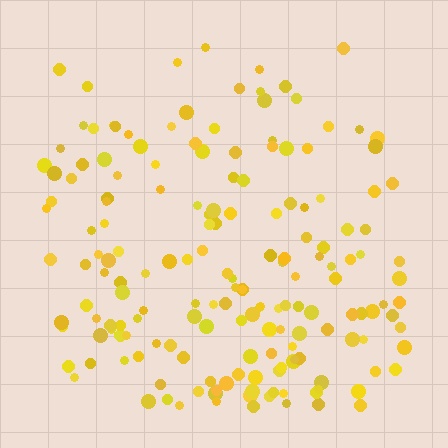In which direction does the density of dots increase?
From top to bottom, with the bottom side densest.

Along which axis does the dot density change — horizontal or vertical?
Vertical.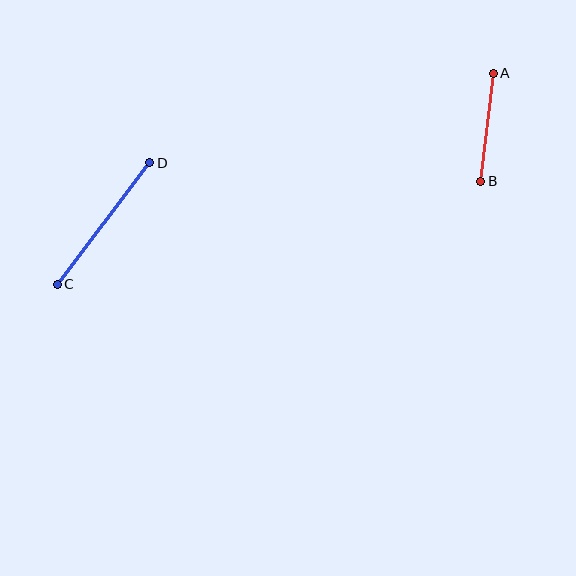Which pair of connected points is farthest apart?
Points C and D are farthest apart.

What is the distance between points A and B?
The distance is approximately 109 pixels.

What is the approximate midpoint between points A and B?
The midpoint is at approximately (487, 127) pixels.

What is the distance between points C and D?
The distance is approximately 153 pixels.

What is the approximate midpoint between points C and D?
The midpoint is at approximately (103, 224) pixels.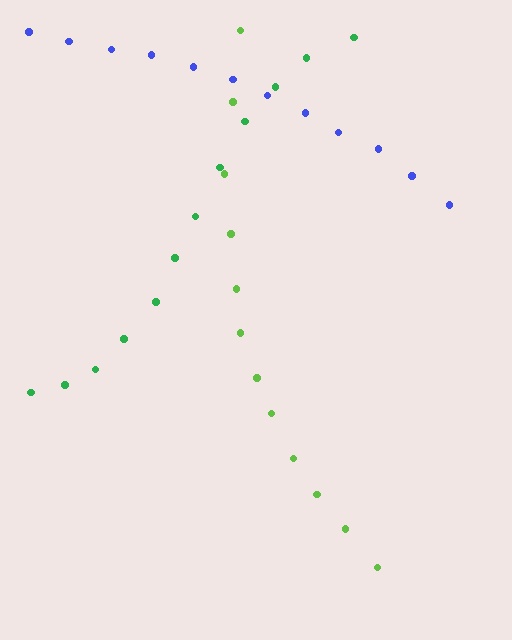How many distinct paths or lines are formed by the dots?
There are 3 distinct paths.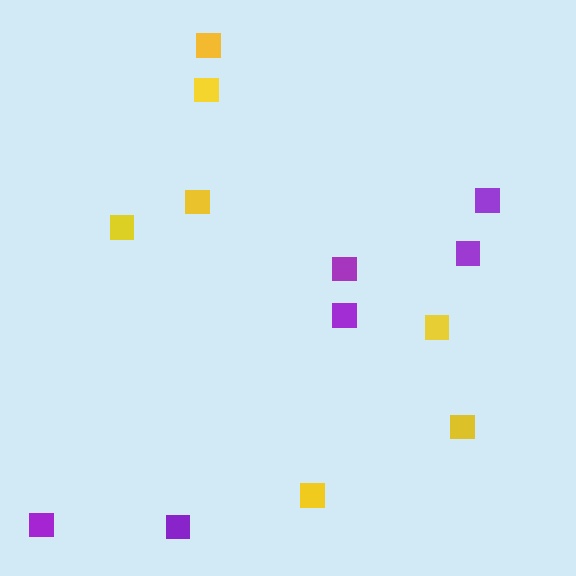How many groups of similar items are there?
There are 2 groups: one group of purple squares (6) and one group of yellow squares (7).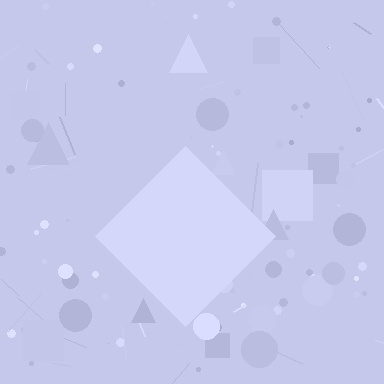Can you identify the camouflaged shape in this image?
The camouflaged shape is a diamond.